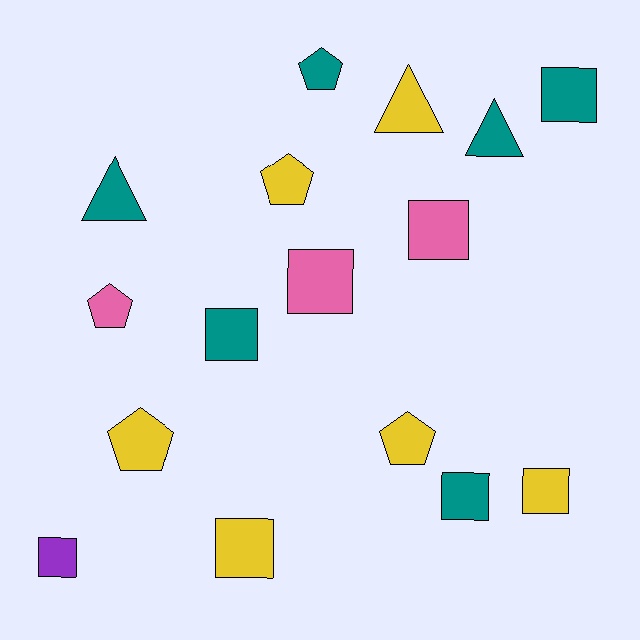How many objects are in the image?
There are 16 objects.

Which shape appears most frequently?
Square, with 8 objects.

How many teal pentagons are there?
There is 1 teal pentagon.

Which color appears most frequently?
Yellow, with 6 objects.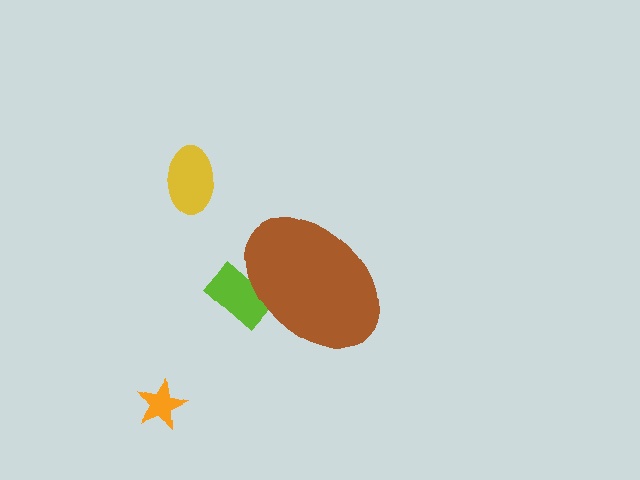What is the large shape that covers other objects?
A brown ellipse.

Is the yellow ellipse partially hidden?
No, the yellow ellipse is fully visible.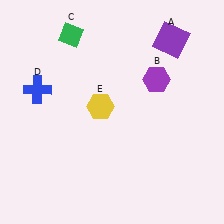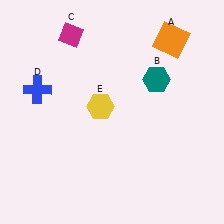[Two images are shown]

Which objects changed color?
A changed from purple to orange. B changed from purple to teal. C changed from green to magenta.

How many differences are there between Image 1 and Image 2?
There are 3 differences between the two images.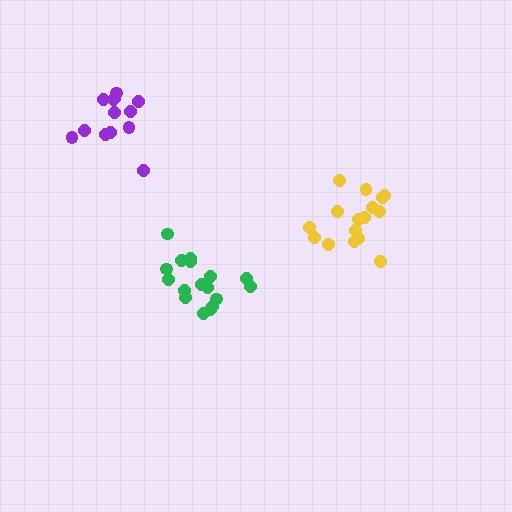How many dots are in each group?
Group 1: 13 dots, Group 2: 17 dots, Group 3: 16 dots (46 total).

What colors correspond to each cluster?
The clusters are colored: purple, green, yellow.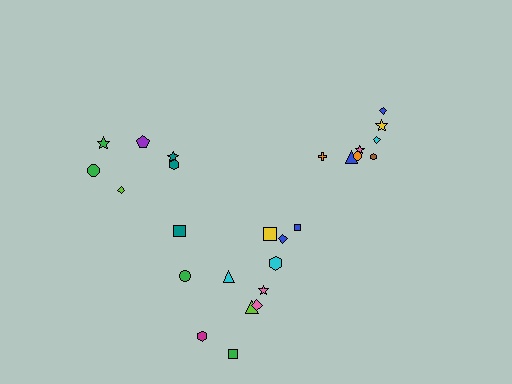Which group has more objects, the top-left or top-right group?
The top-right group.